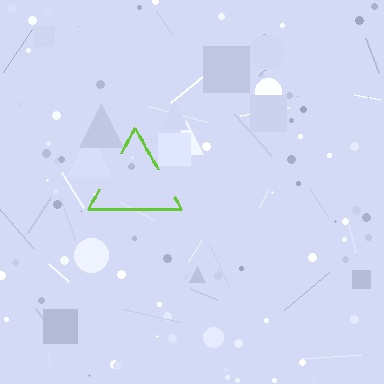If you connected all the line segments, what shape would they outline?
They would outline a triangle.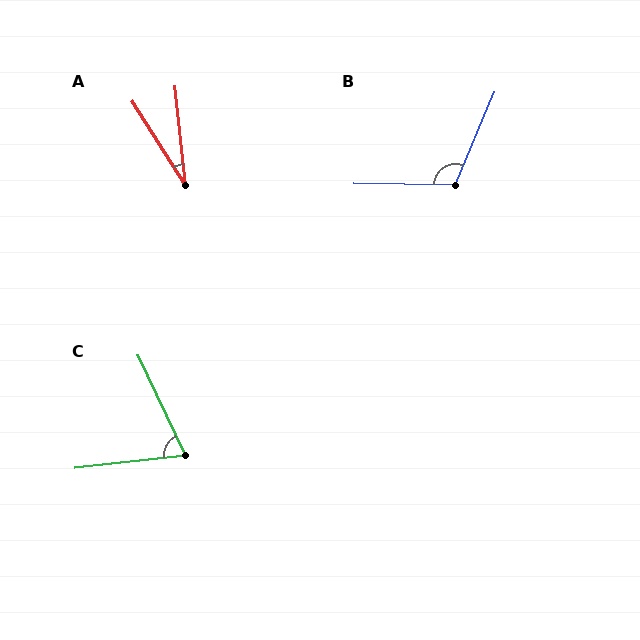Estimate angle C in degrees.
Approximately 71 degrees.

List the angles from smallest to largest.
A (27°), C (71°), B (112°).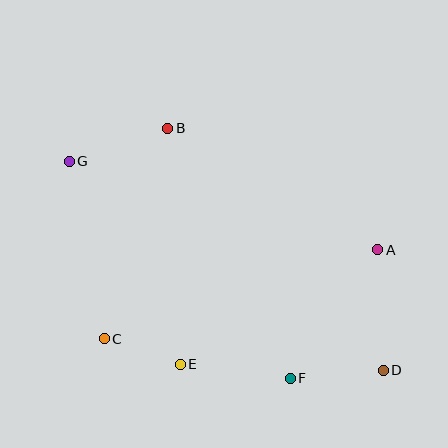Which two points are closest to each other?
Points C and E are closest to each other.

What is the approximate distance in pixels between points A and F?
The distance between A and F is approximately 155 pixels.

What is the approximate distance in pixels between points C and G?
The distance between C and G is approximately 181 pixels.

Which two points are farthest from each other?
Points D and G are farthest from each other.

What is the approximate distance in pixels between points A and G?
The distance between A and G is approximately 321 pixels.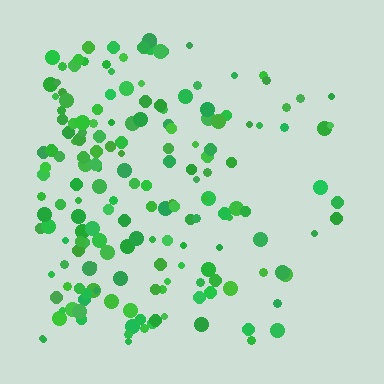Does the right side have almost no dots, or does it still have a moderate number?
Still a moderate number, just noticeably fewer than the left.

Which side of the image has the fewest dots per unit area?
The right.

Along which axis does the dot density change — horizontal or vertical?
Horizontal.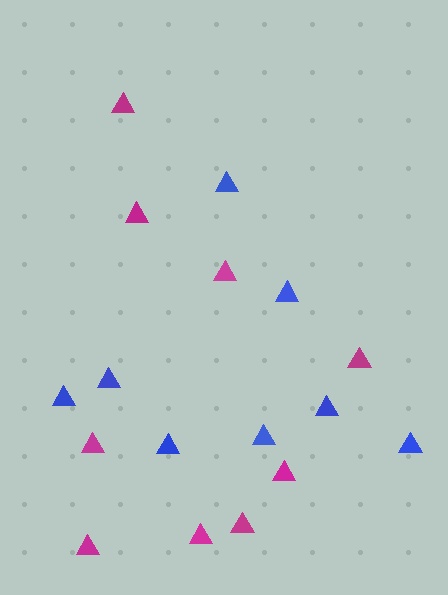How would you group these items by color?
There are 2 groups: one group of magenta triangles (9) and one group of blue triangles (8).